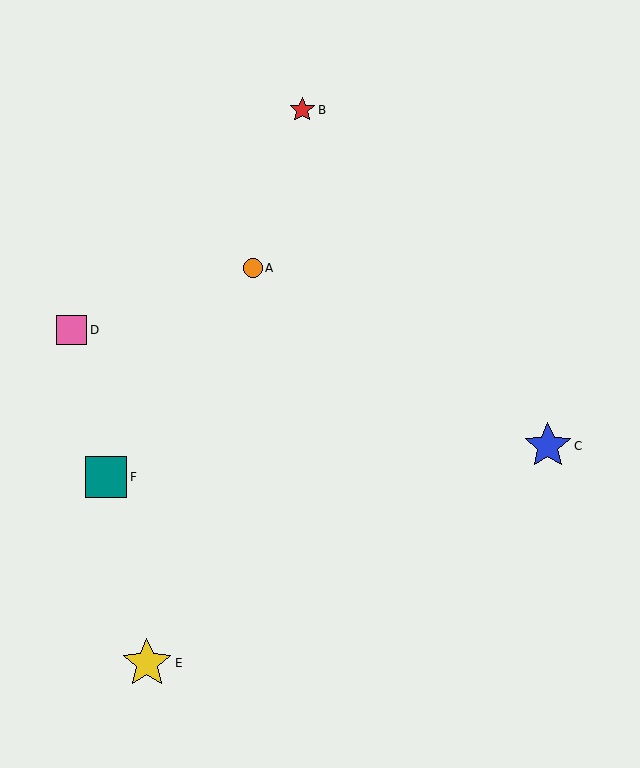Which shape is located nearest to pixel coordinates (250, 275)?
The orange circle (labeled A) at (253, 268) is nearest to that location.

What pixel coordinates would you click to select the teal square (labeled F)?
Click at (106, 477) to select the teal square F.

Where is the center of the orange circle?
The center of the orange circle is at (253, 268).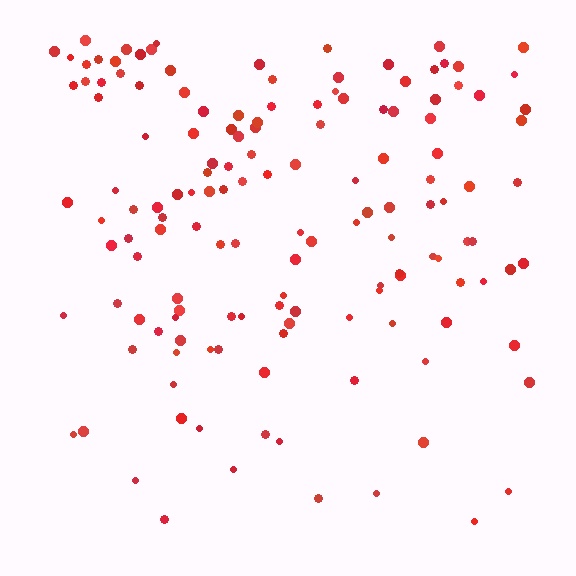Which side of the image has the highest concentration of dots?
The top.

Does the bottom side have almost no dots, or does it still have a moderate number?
Still a moderate number, just noticeably fewer than the top.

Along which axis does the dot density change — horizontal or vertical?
Vertical.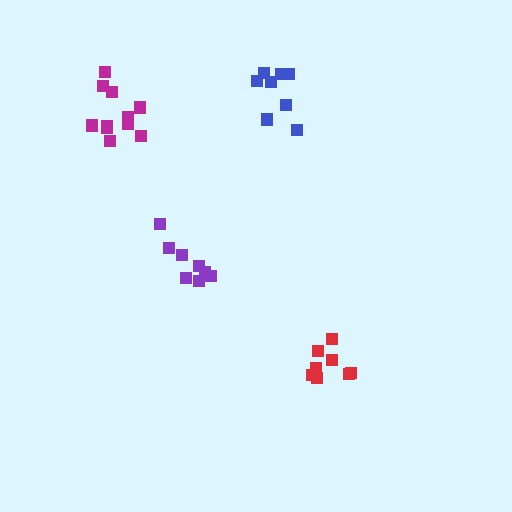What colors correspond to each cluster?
The clusters are colored: blue, purple, red, magenta.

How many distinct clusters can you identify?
There are 4 distinct clusters.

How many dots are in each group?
Group 1: 8 dots, Group 2: 8 dots, Group 3: 8 dots, Group 4: 11 dots (35 total).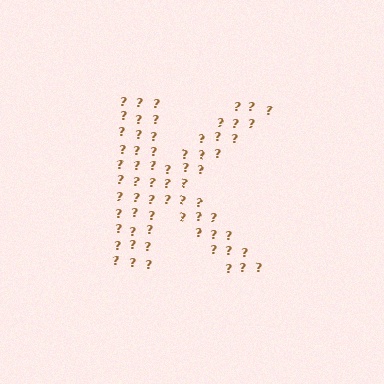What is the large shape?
The large shape is the letter K.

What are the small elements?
The small elements are question marks.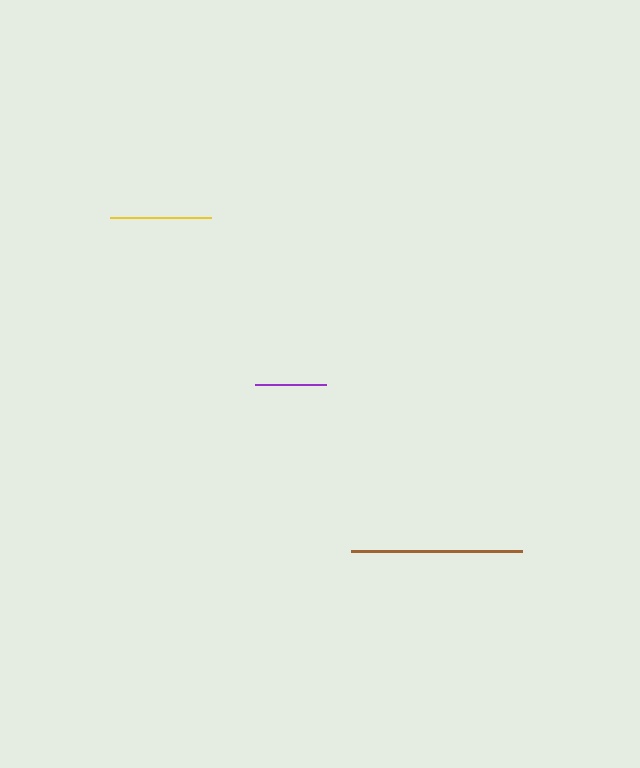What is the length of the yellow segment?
The yellow segment is approximately 101 pixels long.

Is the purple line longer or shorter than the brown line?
The brown line is longer than the purple line.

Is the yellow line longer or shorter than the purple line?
The yellow line is longer than the purple line.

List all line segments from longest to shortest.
From longest to shortest: brown, yellow, purple.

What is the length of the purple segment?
The purple segment is approximately 71 pixels long.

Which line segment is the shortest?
The purple line is the shortest at approximately 71 pixels.